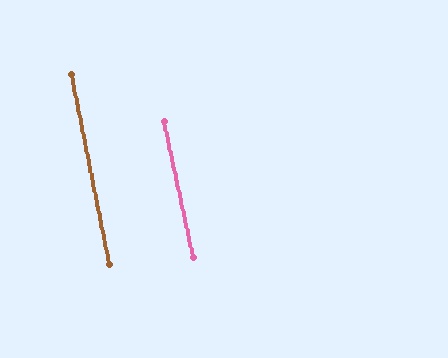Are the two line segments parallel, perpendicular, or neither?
Parallel — their directions differ by only 1.4°.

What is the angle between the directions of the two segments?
Approximately 1 degree.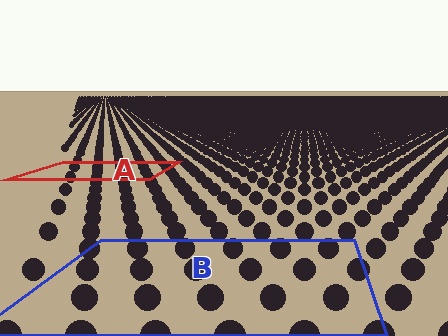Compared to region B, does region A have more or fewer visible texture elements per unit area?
Region A has more texture elements per unit area — they are packed more densely because it is farther away.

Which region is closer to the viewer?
Region B is closer. The texture elements there are larger and more spread out.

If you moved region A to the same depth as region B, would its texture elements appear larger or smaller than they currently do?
They would appear larger. At a closer depth, the same texture elements are projected at a bigger on-screen size.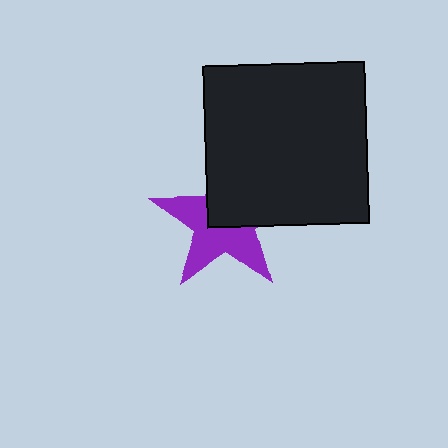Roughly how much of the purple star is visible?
About half of it is visible (roughly 55%).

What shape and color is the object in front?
The object in front is a black square.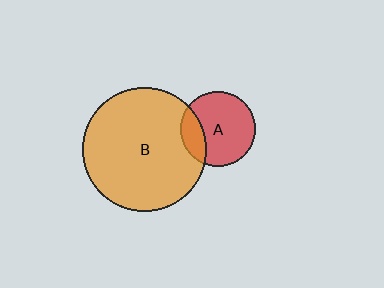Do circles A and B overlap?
Yes.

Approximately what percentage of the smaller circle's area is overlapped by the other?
Approximately 25%.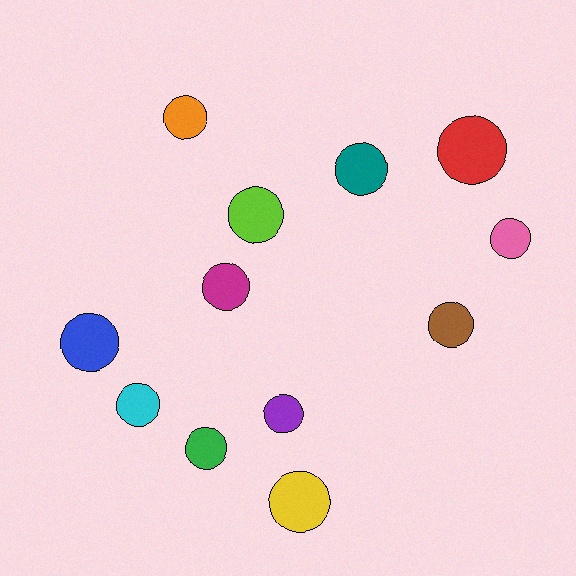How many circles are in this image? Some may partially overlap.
There are 12 circles.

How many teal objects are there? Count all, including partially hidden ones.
There is 1 teal object.